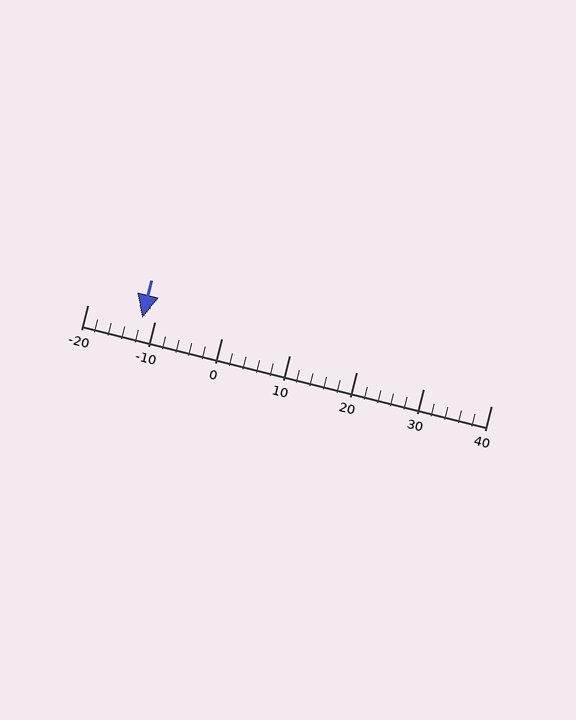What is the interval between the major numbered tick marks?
The major tick marks are spaced 10 units apart.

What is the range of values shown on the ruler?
The ruler shows values from -20 to 40.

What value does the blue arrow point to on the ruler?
The blue arrow points to approximately -12.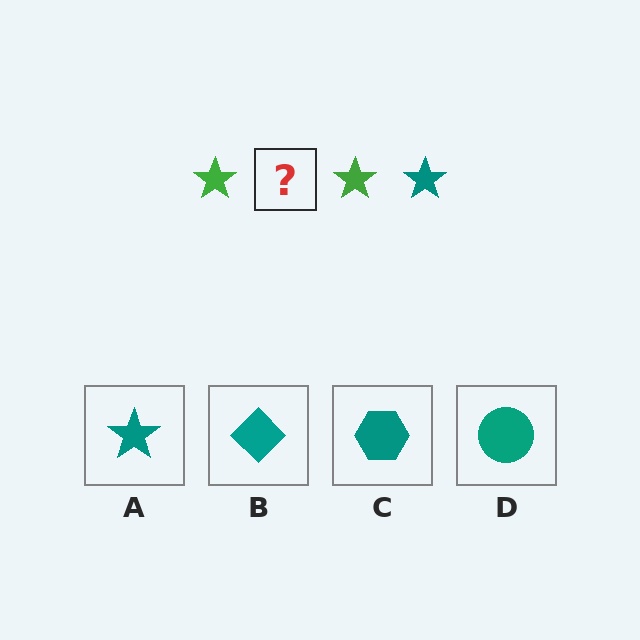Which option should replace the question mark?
Option A.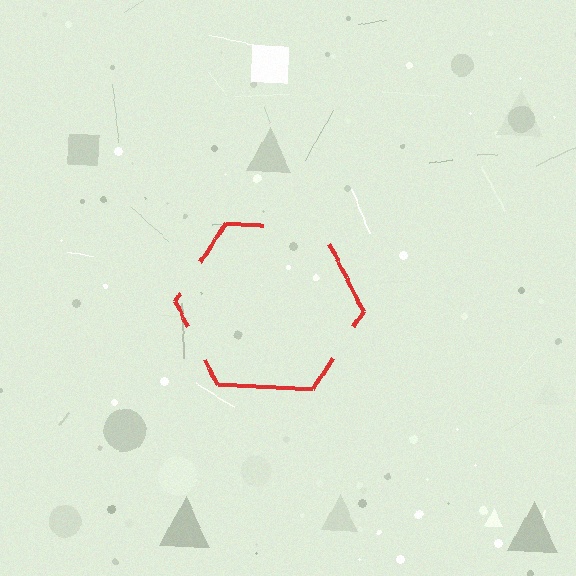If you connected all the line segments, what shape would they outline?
They would outline a hexagon.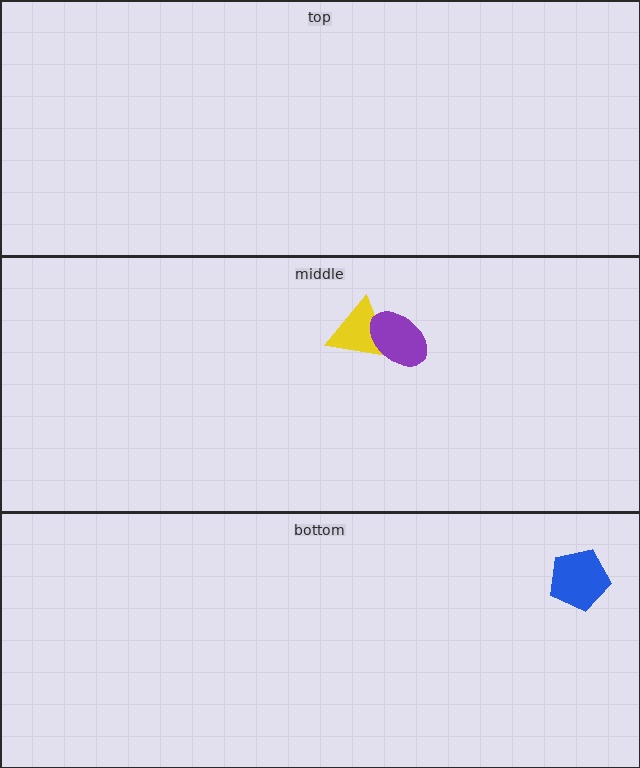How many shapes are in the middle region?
2.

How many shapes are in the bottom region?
1.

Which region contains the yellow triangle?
The middle region.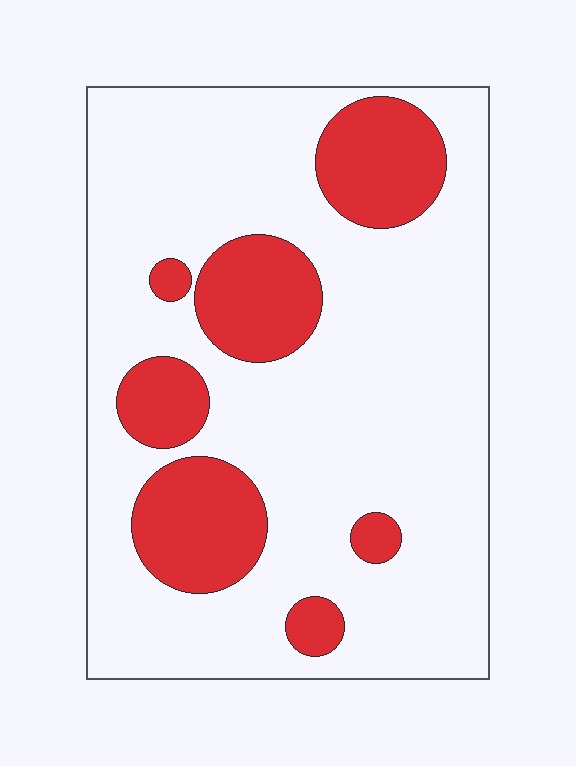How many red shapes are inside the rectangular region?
7.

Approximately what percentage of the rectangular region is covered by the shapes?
Approximately 25%.